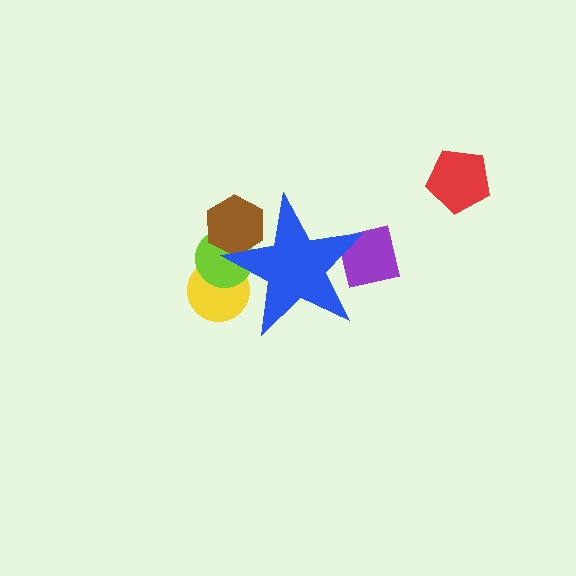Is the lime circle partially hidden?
Yes, the lime circle is partially hidden behind the blue star.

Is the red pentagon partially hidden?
No, the red pentagon is fully visible.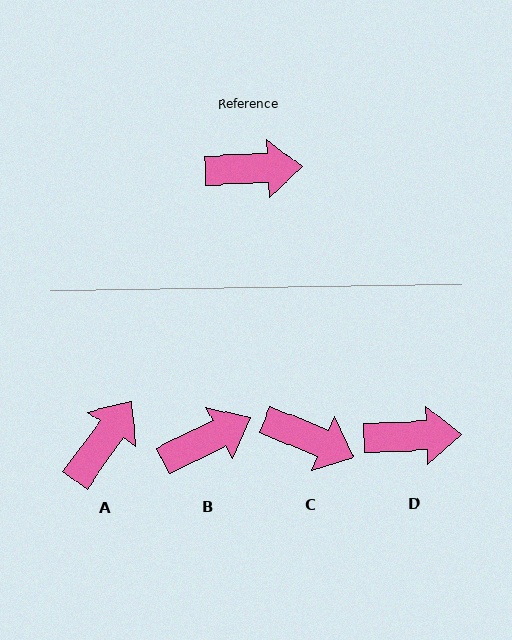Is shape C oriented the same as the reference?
No, it is off by about 25 degrees.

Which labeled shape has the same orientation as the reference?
D.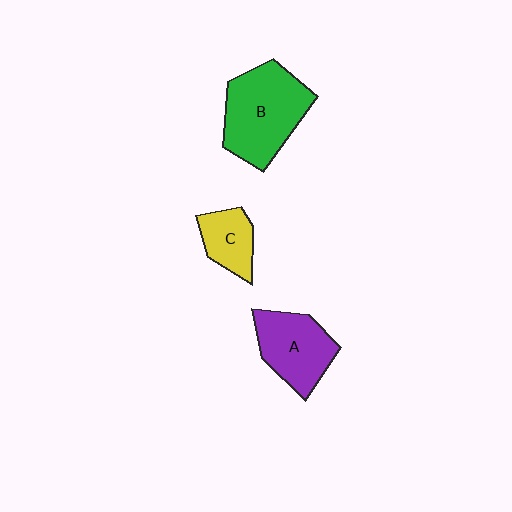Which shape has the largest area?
Shape B (green).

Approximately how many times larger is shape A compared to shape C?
Approximately 1.6 times.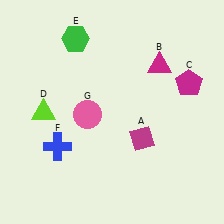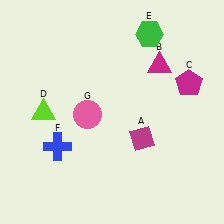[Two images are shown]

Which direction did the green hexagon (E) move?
The green hexagon (E) moved right.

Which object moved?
The green hexagon (E) moved right.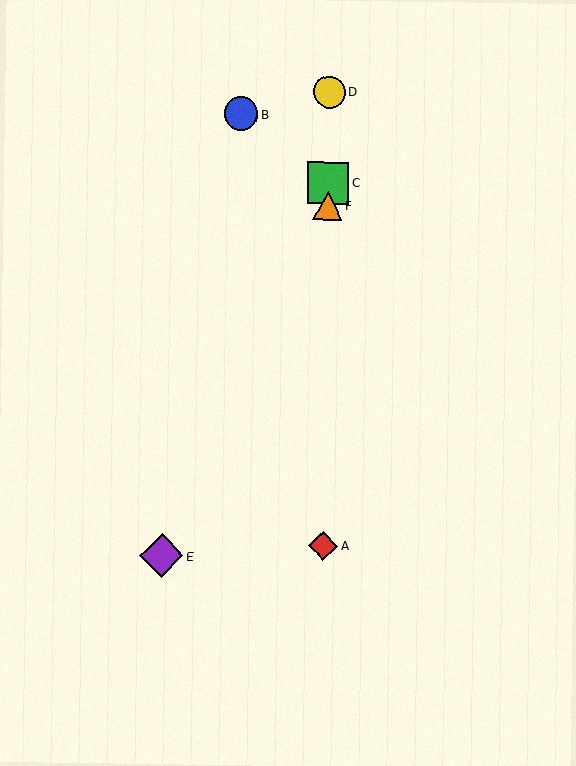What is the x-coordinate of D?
Object D is at x≈329.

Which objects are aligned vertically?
Objects A, C, D, F are aligned vertically.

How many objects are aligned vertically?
4 objects (A, C, D, F) are aligned vertically.